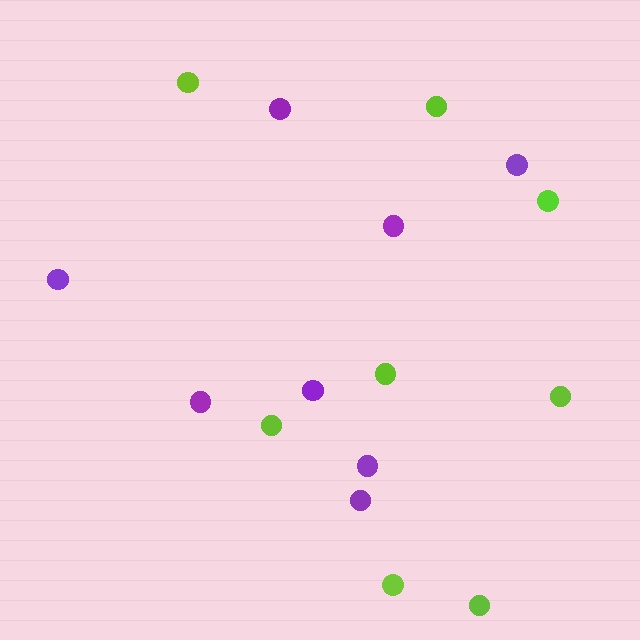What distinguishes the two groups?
There are 2 groups: one group of lime circles (8) and one group of purple circles (8).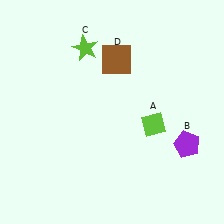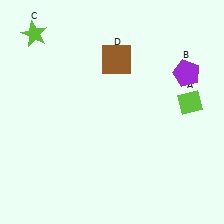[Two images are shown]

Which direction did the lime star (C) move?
The lime star (C) moved left.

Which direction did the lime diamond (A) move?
The lime diamond (A) moved right.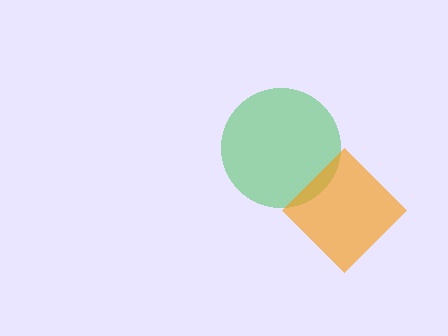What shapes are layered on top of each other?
The layered shapes are: a green circle, an orange diamond.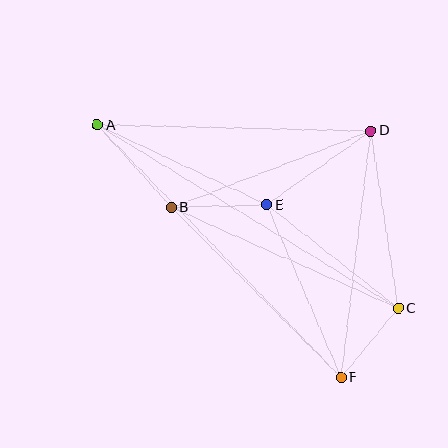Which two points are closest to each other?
Points C and F are closest to each other.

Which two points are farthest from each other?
Points A and C are farthest from each other.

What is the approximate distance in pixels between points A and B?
The distance between A and B is approximately 111 pixels.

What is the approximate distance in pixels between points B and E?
The distance between B and E is approximately 95 pixels.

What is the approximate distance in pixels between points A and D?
The distance between A and D is approximately 274 pixels.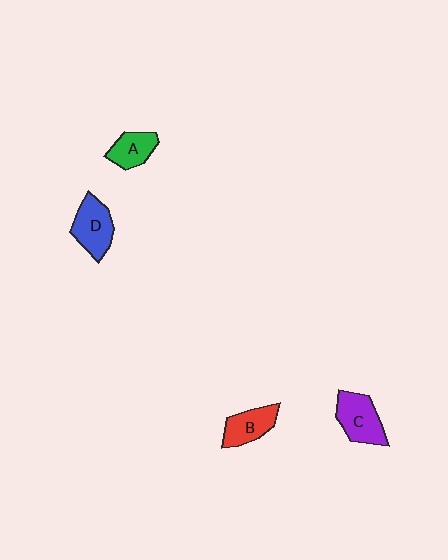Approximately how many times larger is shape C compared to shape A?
Approximately 1.4 times.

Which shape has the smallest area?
Shape A (green).